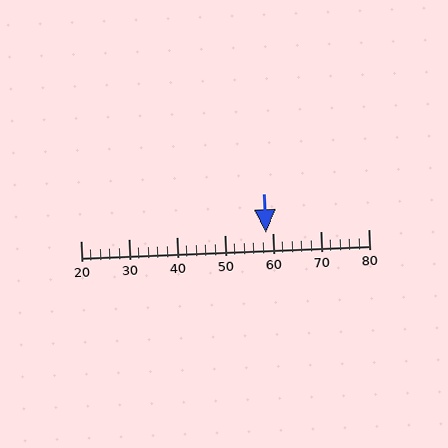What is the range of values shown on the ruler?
The ruler shows values from 20 to 80.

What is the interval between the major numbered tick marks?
The major tick marks are spaced 10 units apart.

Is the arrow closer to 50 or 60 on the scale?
The arrow is closer to 60.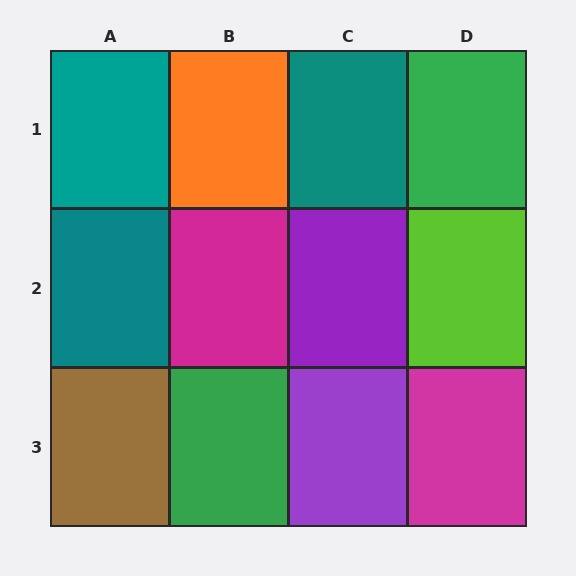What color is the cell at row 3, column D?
Magenta.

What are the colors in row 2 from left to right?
Teal, magenta, purple, lime.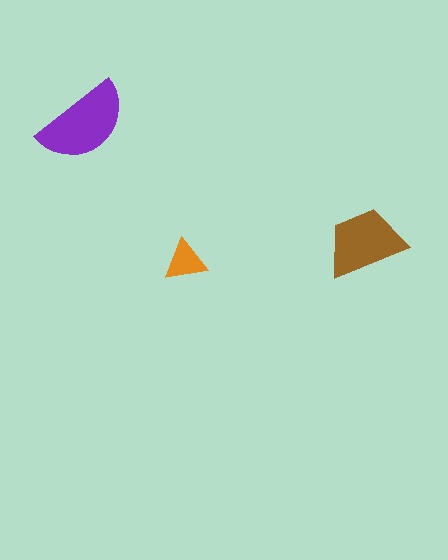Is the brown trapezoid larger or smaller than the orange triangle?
Larger.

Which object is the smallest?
The orange triangle.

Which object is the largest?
The purple semicircle.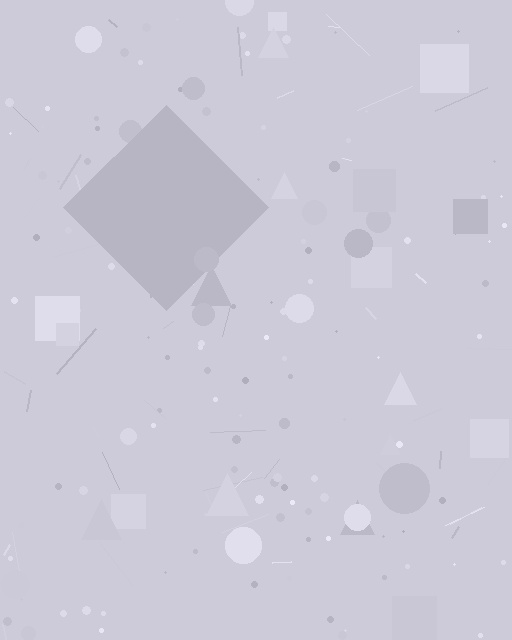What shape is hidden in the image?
A diamond is hidden in the image.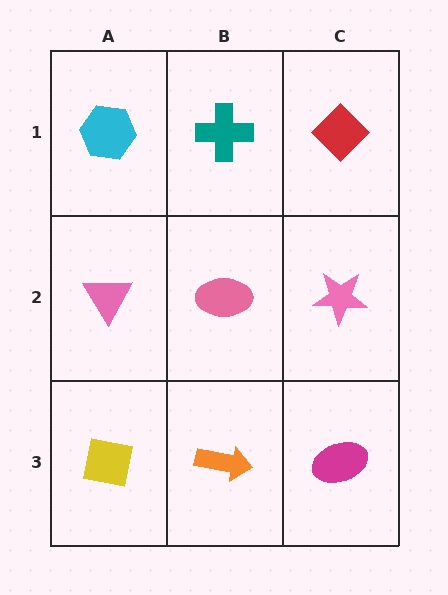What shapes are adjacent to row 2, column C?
A red diamond (row 1, column C), a magenta ellipse (row 3, column C), a pink ellipse (row 2, column B).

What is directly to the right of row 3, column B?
A magenta ellipse.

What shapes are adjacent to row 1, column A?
A pink triangle (row 2, column A), a teal cross (row 1, column B).